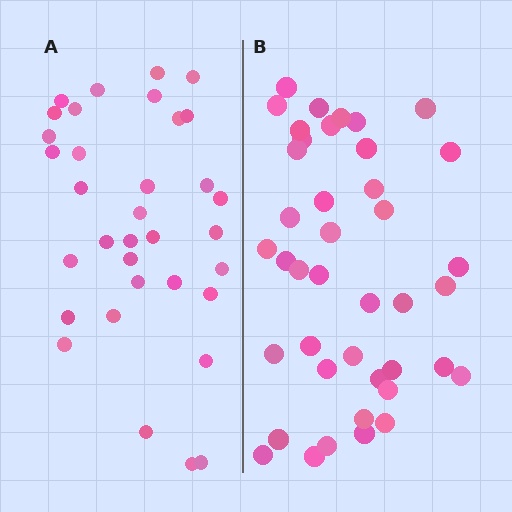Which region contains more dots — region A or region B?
Region B (the right region) has more dots.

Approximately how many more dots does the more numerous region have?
Region B has roughly 8 or so more dots than region A.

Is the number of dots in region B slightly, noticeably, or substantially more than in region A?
Region B has only slightly more — the two regions are fairly close. The ratio is roughly 1.2 to 1.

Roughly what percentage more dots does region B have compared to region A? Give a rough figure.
About 20% more.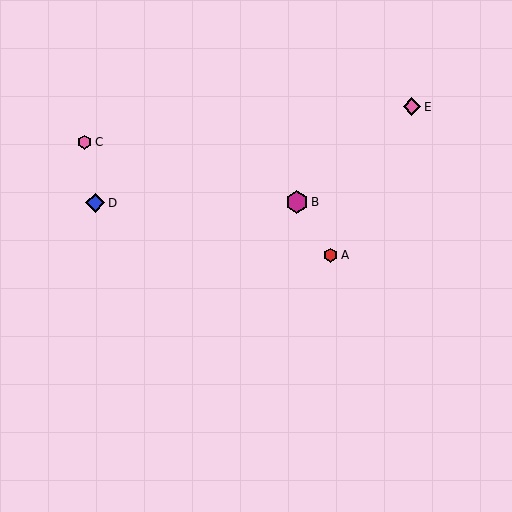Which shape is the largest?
The magenta hexagon (labeled B) is the largest.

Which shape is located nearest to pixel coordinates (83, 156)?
The pink hexagon (labeled C) at (85, 142) is nearest to that location.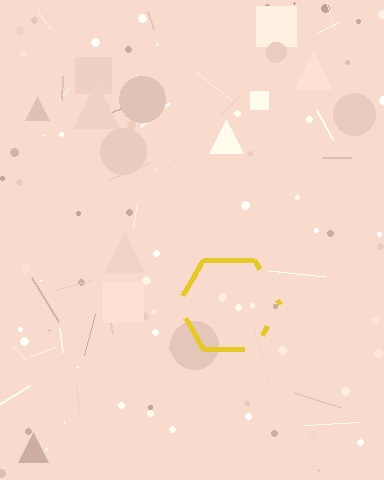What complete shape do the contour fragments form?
The contour fragments form a hexagon.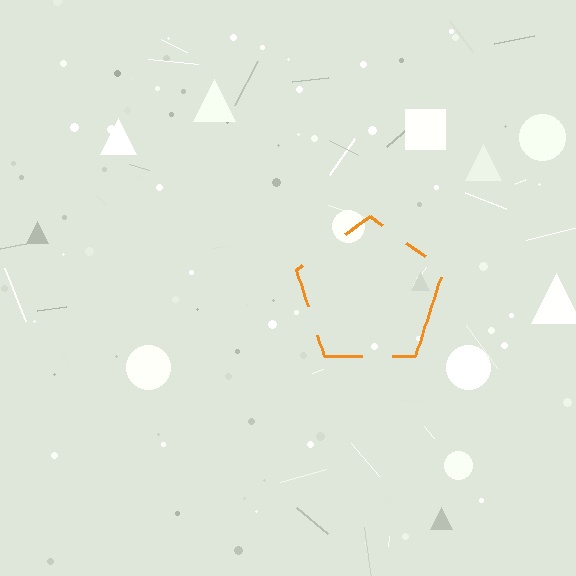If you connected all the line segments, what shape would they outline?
They would outline a pentagon.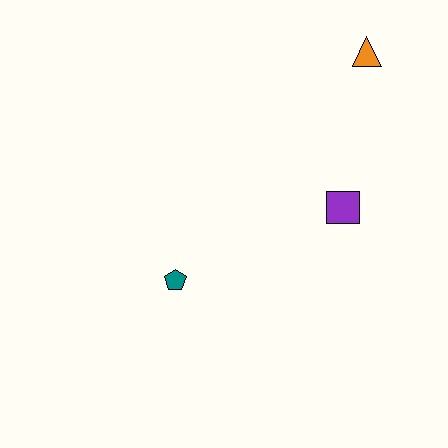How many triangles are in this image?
There is 1 triangle.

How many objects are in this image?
There are 3 objects.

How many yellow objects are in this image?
There are no yellow objects.